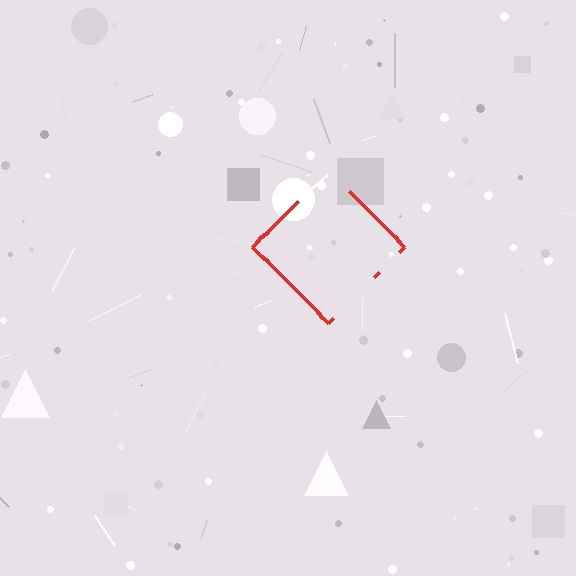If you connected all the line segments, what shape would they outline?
They would outline a diamond.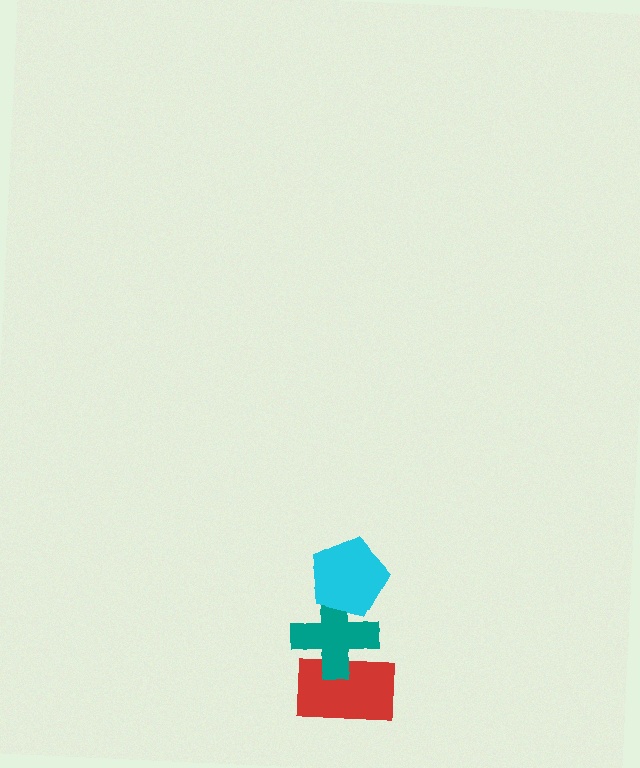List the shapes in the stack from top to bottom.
From top to bottom: the cyan pentagon, the teal cross, the red rectangle.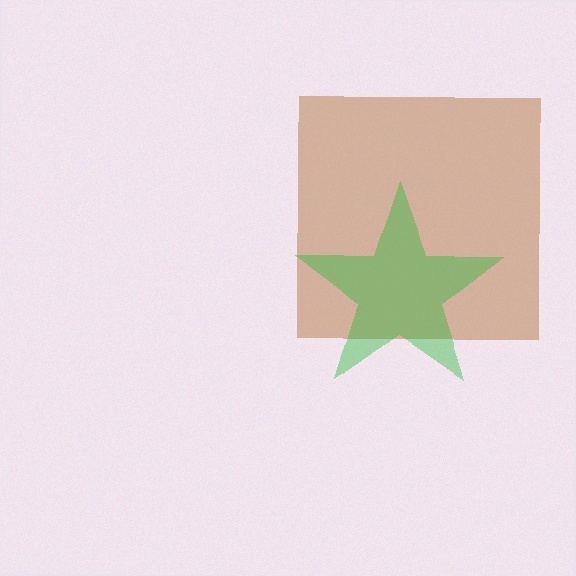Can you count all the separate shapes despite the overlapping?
Yes, there are 2 separate shapes.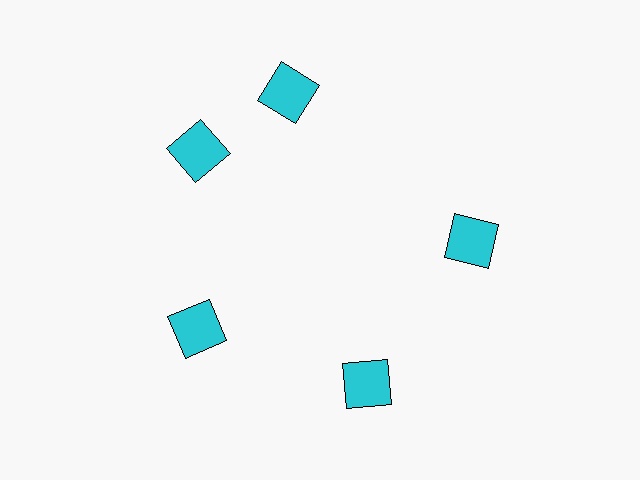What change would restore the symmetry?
The symmetry would be restored by rotating it back into even spacing with its neighbors so that all 5 squares sit at equal angles and equal distance from the center.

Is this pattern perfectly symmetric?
No. The 5 cyan squares are arranged in a ring, but one element near the 1 o'clock position is rotated out of alignment along the ring, breaking the 5-fold rotational symmetry.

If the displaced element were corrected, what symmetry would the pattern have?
It would have 5-fold rotational symmetry — the pattern would map onto itself every 72 degrees.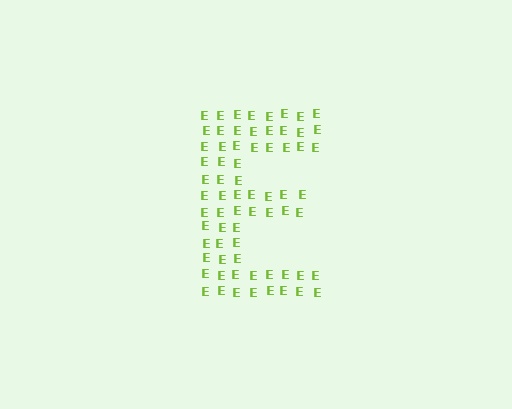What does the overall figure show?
The overall figure shows the letter E.